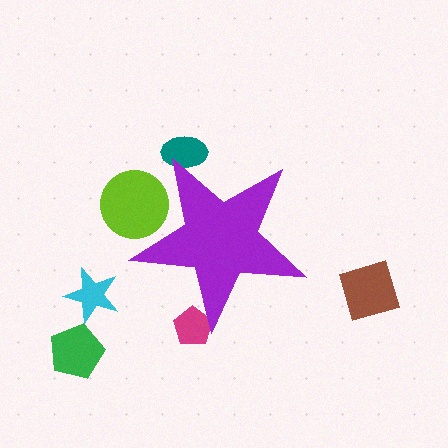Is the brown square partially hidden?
No, the brown square is fully visible.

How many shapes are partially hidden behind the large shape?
3 shapes are partially hidden.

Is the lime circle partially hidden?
Yes, the lime circle is partially hidden behind the purple star.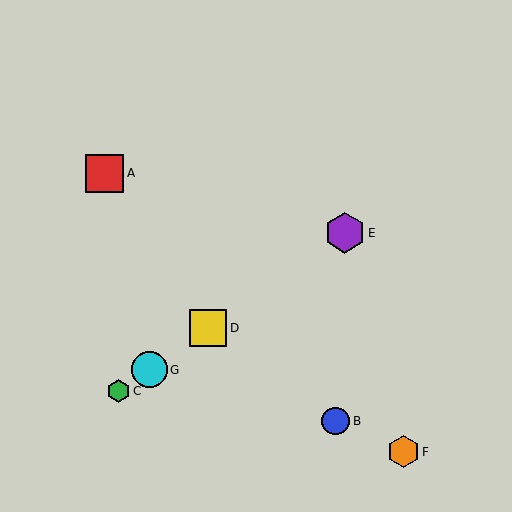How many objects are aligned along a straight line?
4 objects (C, D, E, G) are aligned along a straight line.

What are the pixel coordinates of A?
Object A is at (104, 173).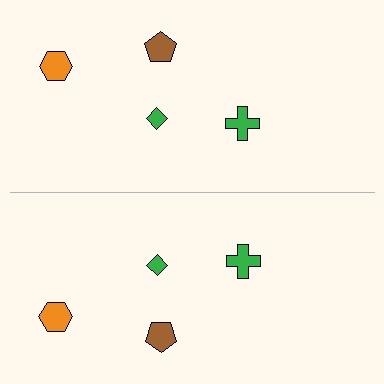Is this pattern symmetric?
Yes, this pattern has bilateral (reflection) symmetry.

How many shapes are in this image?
There are 8 shapes in this image.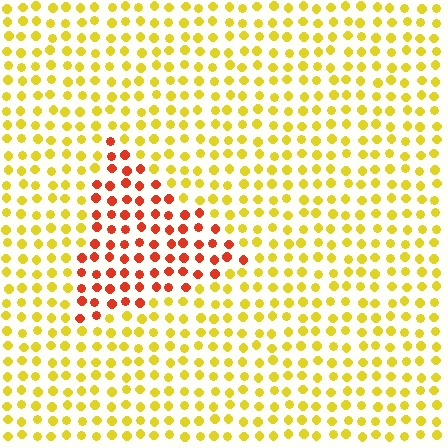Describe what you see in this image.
The image is filled with small yellow elements in a uniform arrangement. A triangle-shaped region is visible where the elements are tinted to a slightly different hue, forming a subtle color boundary.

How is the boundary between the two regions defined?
The boundary is defined purely by a slight shift in hue (about 50 degrees). Spacing, size, and orientation are identical on both sides.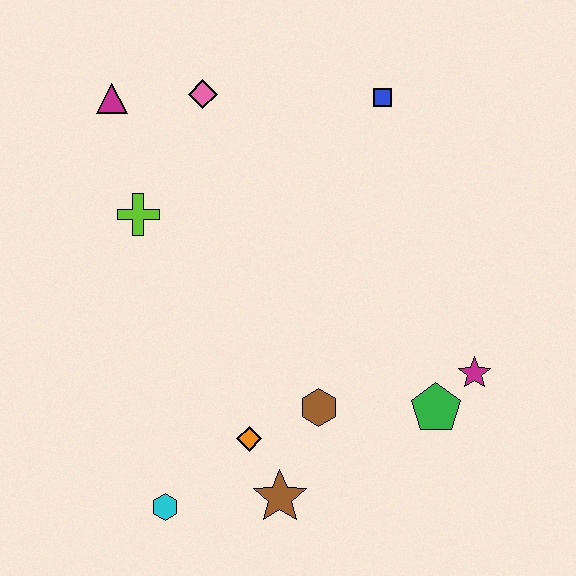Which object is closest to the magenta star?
The green pentagon is closest to the magenta star.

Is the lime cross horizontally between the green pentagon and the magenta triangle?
Yes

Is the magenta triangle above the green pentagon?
Yes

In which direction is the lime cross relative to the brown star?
The lime cross is above the brown star.